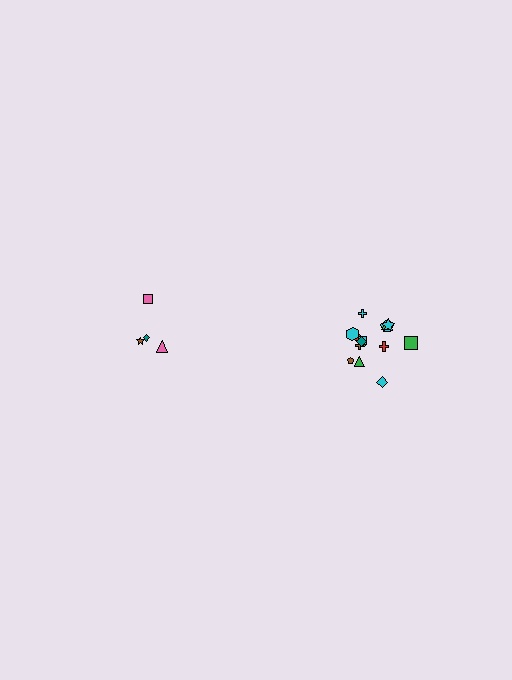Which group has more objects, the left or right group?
The right group.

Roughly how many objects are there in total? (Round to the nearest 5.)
Roughly 20 objects in total.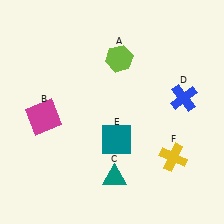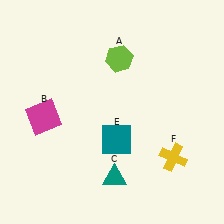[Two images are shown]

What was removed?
The blue cross (D) was removed in Image 2.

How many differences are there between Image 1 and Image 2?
There is 1 difference between the two images.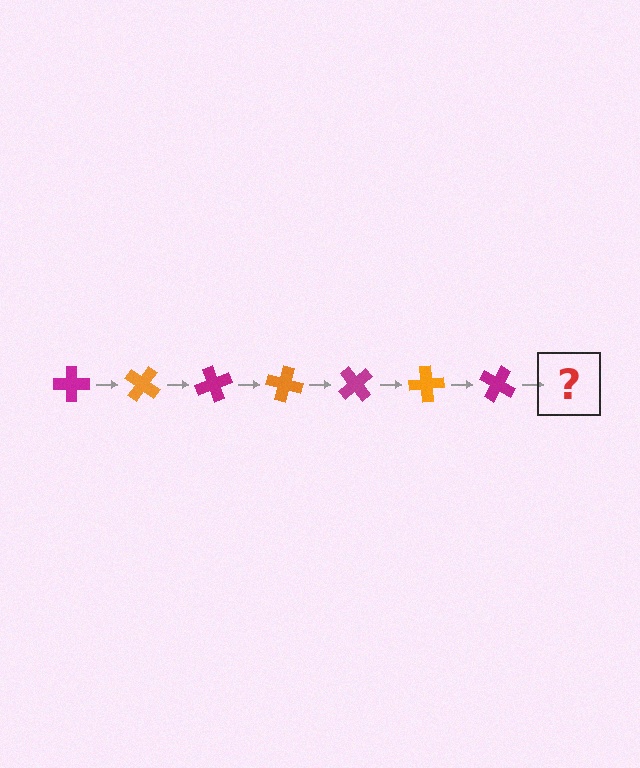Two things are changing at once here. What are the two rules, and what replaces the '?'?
The two rules are that it rotates 35 degrees each step and the color cycles through magenta and orange. The '?' should be an orange cross, rotated 245 degrees from the start.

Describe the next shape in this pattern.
It should be an orange cross, rotated 245 degrees from the start.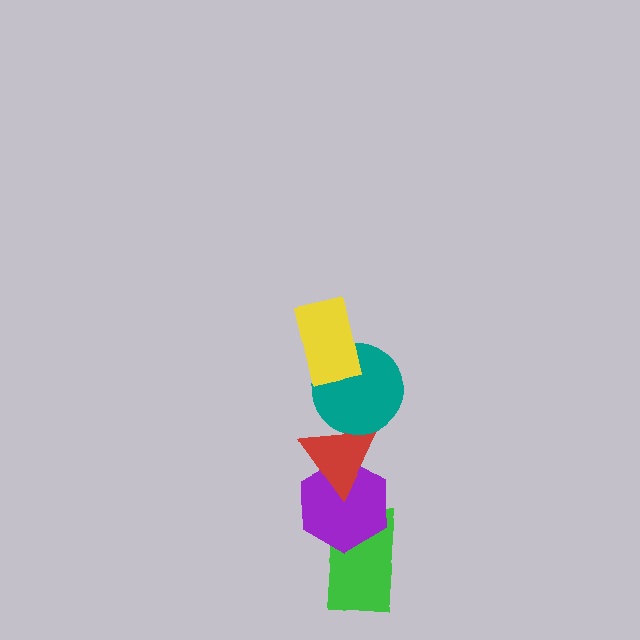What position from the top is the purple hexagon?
The purple hexagon is 4th from the top.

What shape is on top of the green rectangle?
The purple hexagon is on top of the green rectangle.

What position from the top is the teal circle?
The teal circle is 2nd from the top.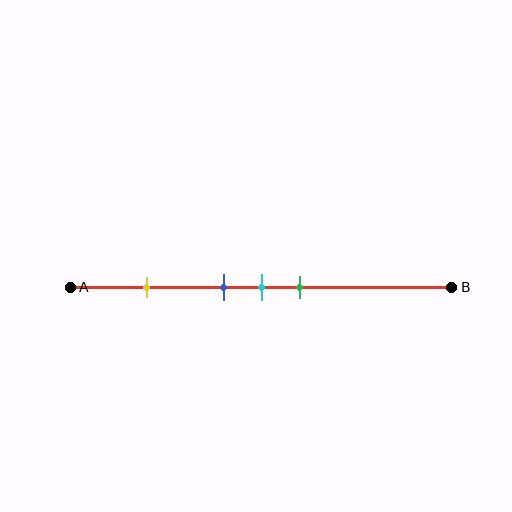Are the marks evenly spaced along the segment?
No, the marks are not evenly spaced.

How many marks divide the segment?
There are 4 marks dividing the segment.